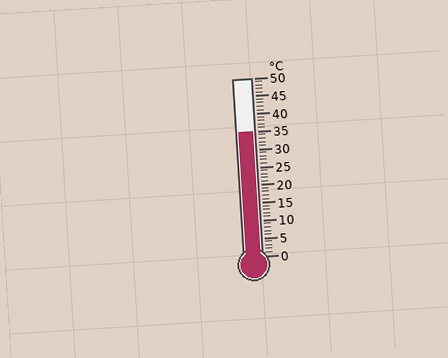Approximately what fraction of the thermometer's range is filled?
The thermometer is filled to approximately 70% of its range.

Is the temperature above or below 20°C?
The temperature is above 20°C.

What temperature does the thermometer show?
The thermometer shows approximately 35°C.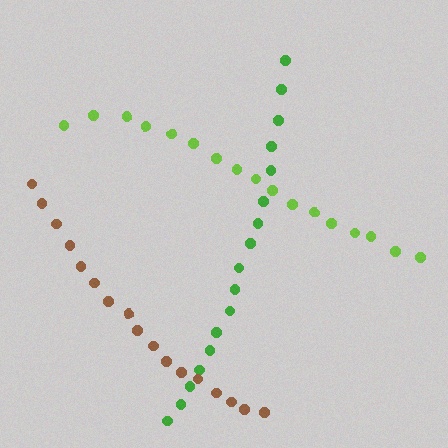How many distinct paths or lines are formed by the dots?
There are 3 distinct paths.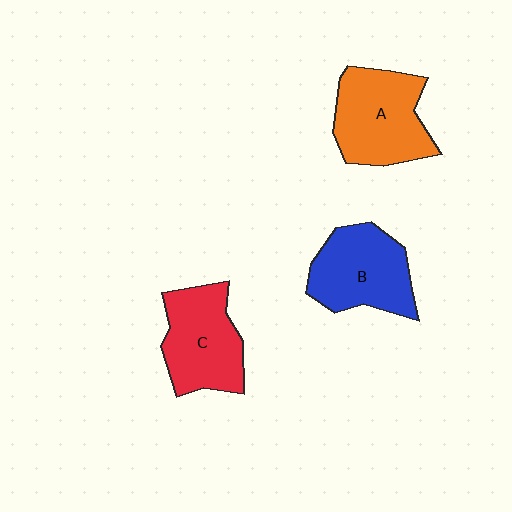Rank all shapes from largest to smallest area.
From largest to smallest: A (orange), B (blue), C (red).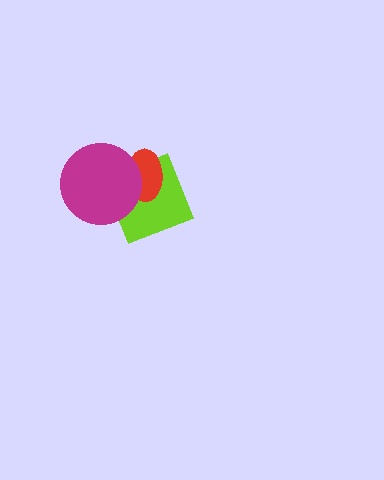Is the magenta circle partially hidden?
No, no other shape covers it.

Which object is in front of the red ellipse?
The magenta circle is in front of the red ellipse.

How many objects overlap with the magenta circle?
2 objects overlap with the magenta circle.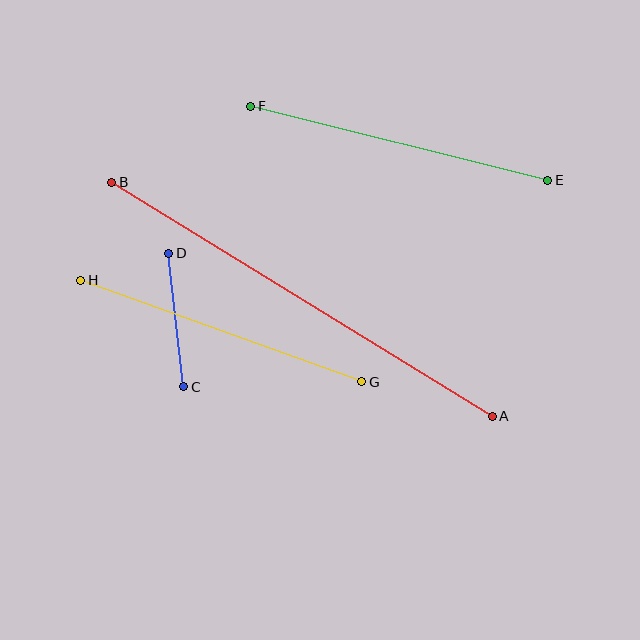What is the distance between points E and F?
The distance is approximately 306 pixels.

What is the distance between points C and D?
The distance is approximately 134 pixels.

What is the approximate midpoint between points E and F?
The midpoint is at approximately (399, 143) pixels.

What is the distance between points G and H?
The distance is approximately 299 pixels.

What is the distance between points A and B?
The distance is approximately 447 pixels.